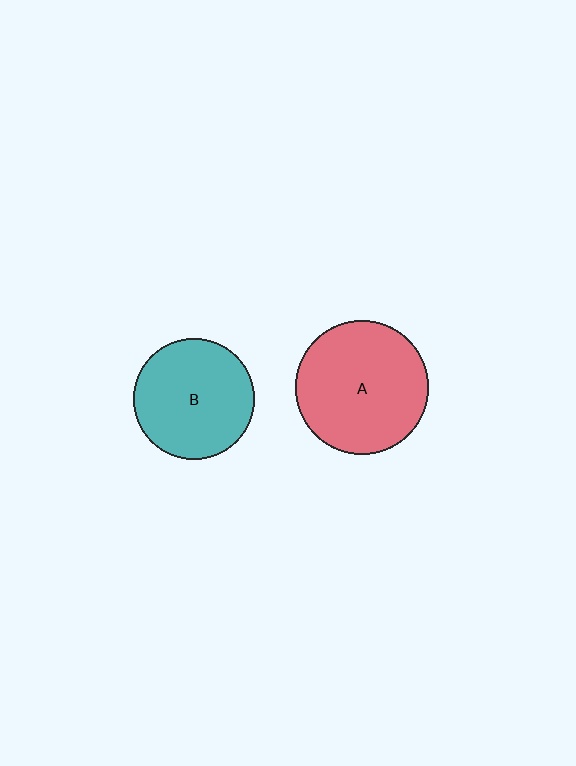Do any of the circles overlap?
No, none of the circles overlap.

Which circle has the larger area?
Circle A (red).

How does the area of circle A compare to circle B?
Approximately 1.2 times.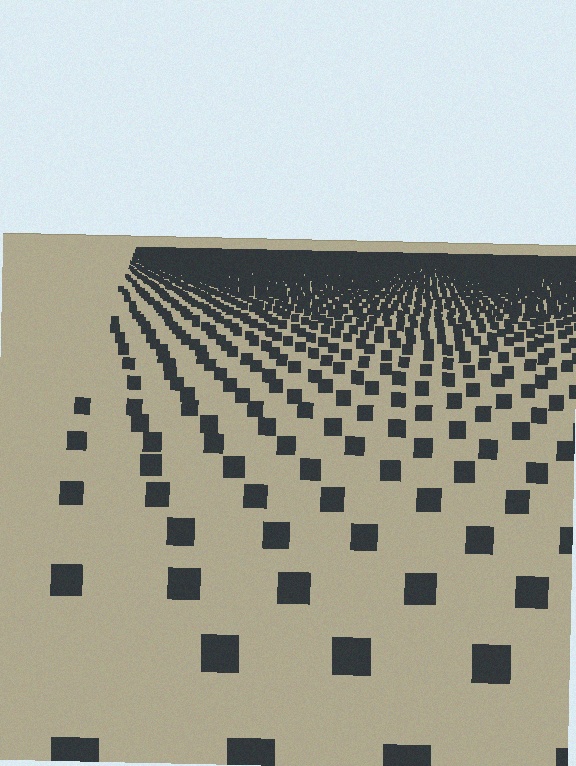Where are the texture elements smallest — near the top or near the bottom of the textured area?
Near the top.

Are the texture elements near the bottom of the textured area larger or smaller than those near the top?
Larger. Near the bottom, elements are closer to the viewer and appear at a bigger on-screen size.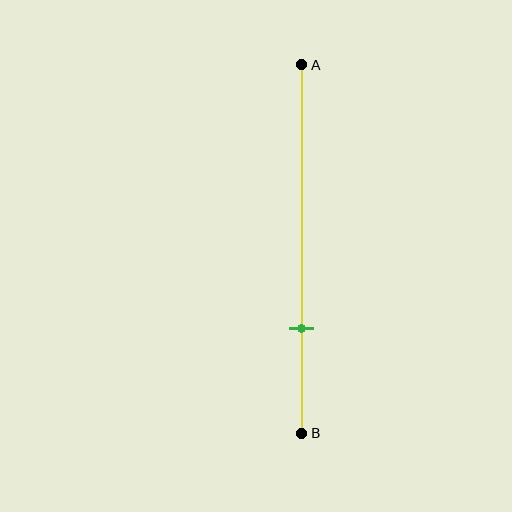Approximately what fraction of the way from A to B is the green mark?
The green mark is approximately 70% of the way from A to B.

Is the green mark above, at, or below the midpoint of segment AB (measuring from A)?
The green mark is below the midpoint of segment AB.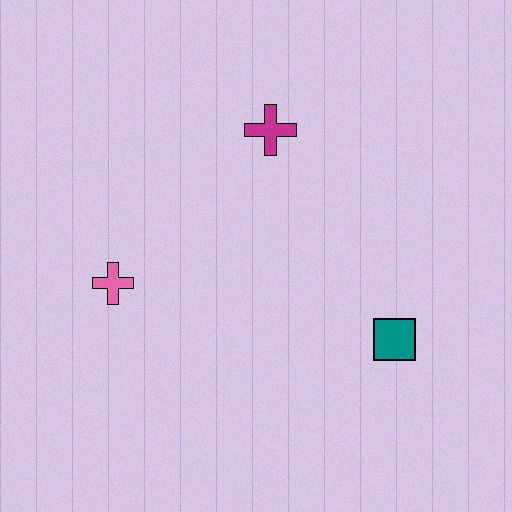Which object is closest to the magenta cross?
The pink cross is closest to the magenta cross.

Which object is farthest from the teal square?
The pink cross is farthest from the teal square.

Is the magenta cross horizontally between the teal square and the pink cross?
Yes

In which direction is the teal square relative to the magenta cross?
The teal square is below the magenta cross.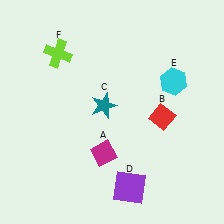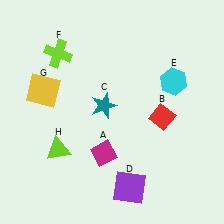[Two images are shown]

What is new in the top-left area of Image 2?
A yellow square (G) was added in the top-left area of Image 2.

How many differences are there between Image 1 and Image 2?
There are 2 differences between the two images.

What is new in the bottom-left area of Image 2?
A lime triangle (H) was added in the bottom-left area of Image 2.